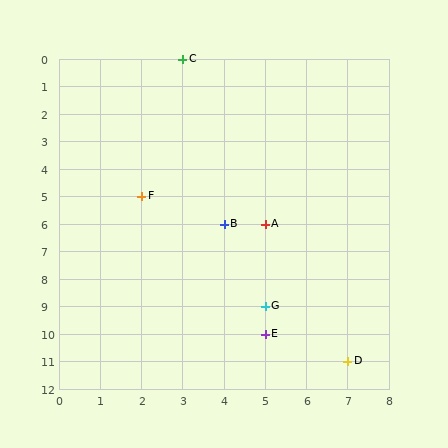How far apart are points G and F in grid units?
Points G and F are 3 columns and 4 rows apart (about 5.0 grid units diagonally).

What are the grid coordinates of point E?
Point E is at grid coordinates (5, 10).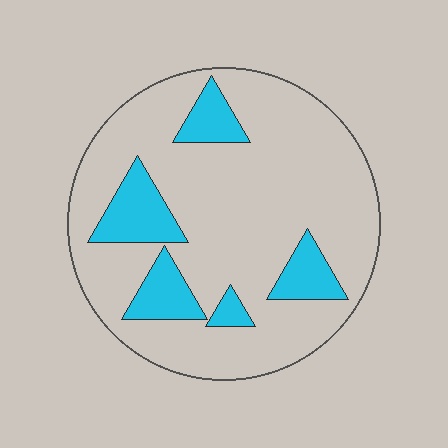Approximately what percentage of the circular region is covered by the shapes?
Approximately 20%.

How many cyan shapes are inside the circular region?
5.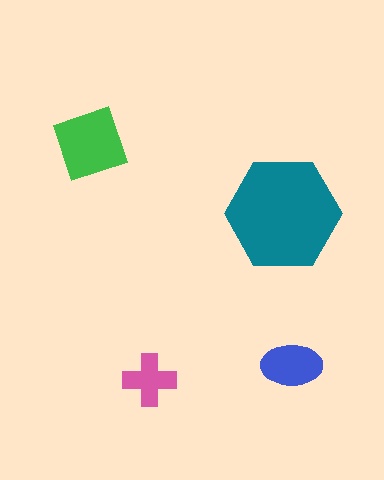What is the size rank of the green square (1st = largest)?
2nd.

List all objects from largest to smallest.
The teal hexagon, the green square, the blue ellipse, the pink cross.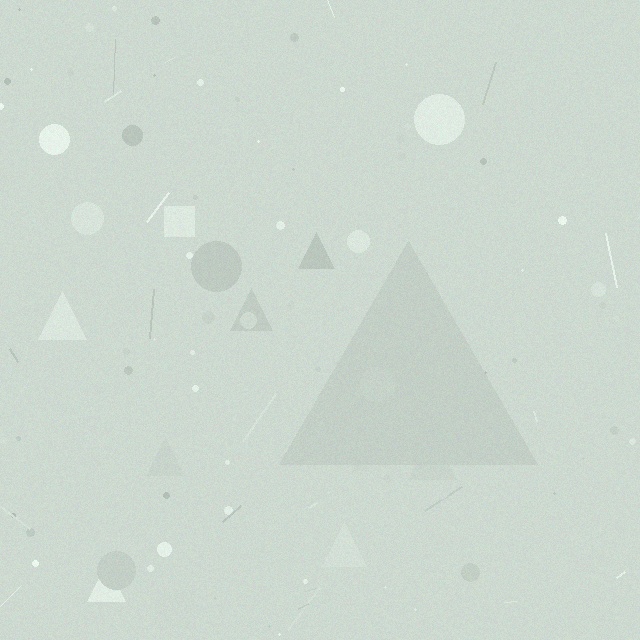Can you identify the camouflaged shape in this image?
The camouflaged shape is a triangle.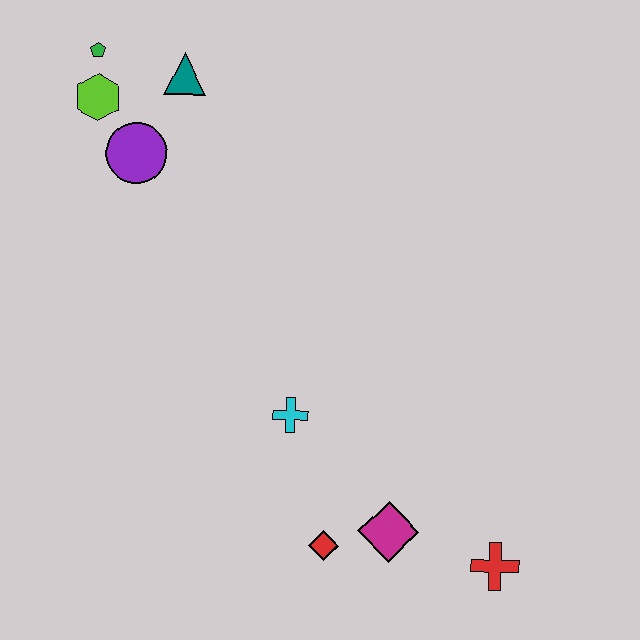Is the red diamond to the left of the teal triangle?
No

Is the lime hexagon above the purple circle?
Yes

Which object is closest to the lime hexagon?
The green pentagon is closest to the lime hexagon.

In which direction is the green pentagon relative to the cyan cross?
The green pentagon is above the cyan cross.